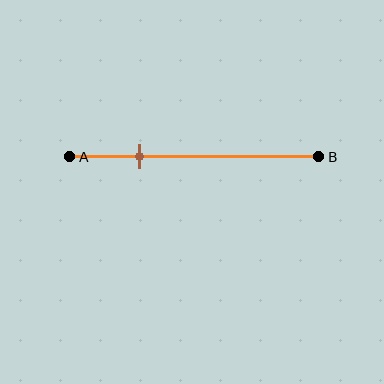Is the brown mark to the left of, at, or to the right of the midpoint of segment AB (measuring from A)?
The brown mark is to the left of the midpoint of segment AB.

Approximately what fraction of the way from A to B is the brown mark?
The brown mark is approximately 30% of the way from A to B.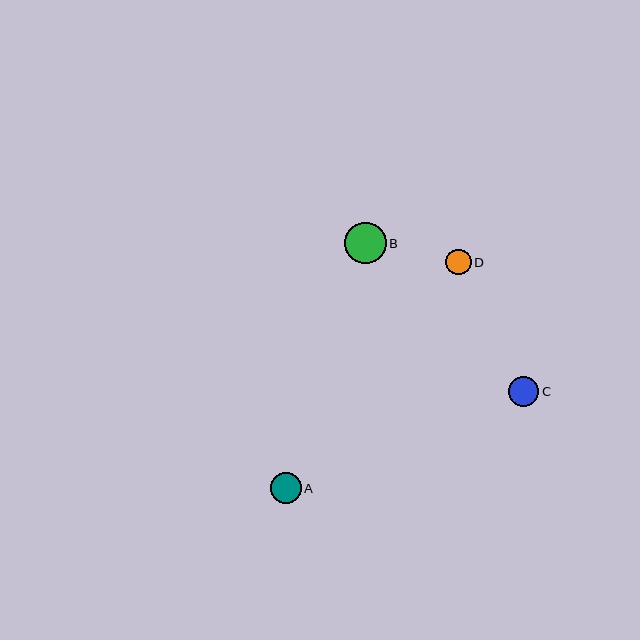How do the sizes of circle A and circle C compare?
Circle A and circle C are approximately the same size.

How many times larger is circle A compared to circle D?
Circle A is approximately 1.2 times the size of circle D.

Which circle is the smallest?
Circle D is the smallest with a size of approximately 25 pixels.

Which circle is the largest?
Circle B is the largest with a size of approximately 42 pixels.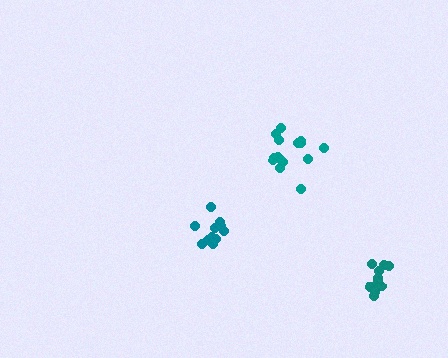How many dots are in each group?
Group 1: 13 dots, Group 2: 16 dots, Group 3: 13 dots (42 total).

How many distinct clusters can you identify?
There are 3 distinct clusters.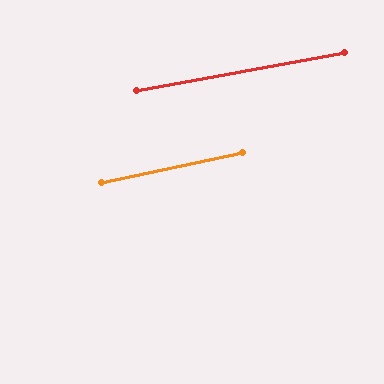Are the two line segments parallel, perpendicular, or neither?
Parallel — their directions differ by only 1.3°.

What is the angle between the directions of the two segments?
Approximately 1 degree.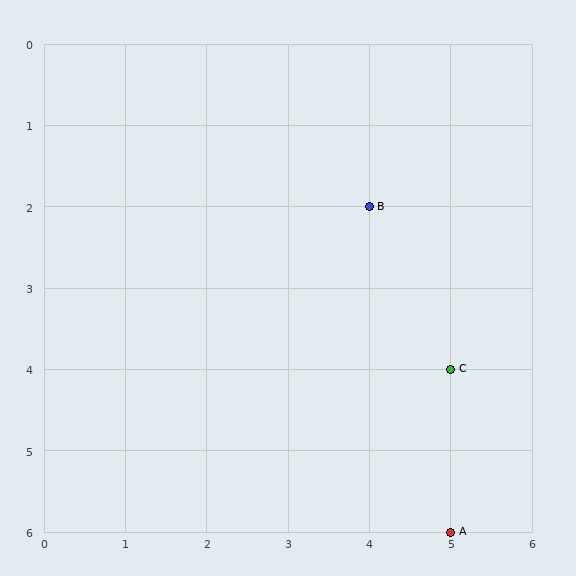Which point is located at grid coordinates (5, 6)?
Point A is at (5, 6).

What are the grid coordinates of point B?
Point B is at grid coordinates (4, 2).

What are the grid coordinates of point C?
Point C is at grid coordinates (5, 4).